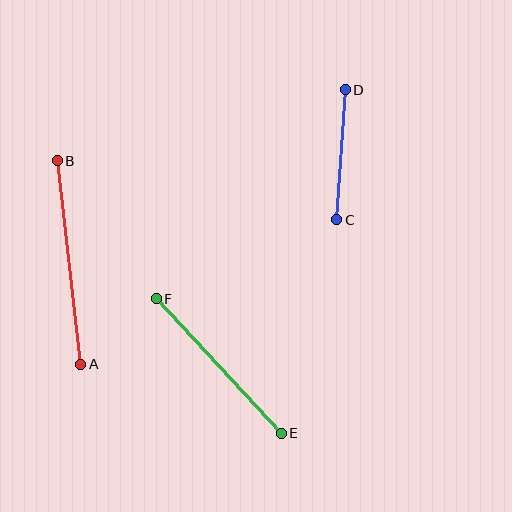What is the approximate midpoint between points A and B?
The midpoint is at approximately (69, 262) pixels.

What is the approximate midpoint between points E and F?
The midpoint is at approximately (219, 366) pixels.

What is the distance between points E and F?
The distance is approximately 184 pixels.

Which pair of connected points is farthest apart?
Points A and B are farthest apart.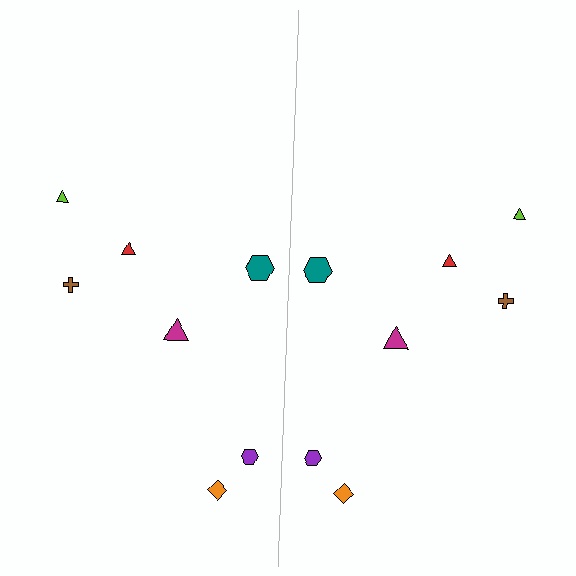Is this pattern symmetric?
Yes, this pattern has bilateral (reflection) symmetry.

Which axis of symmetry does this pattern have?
The pattern has a vertical axis of symmetry running through the center of the image.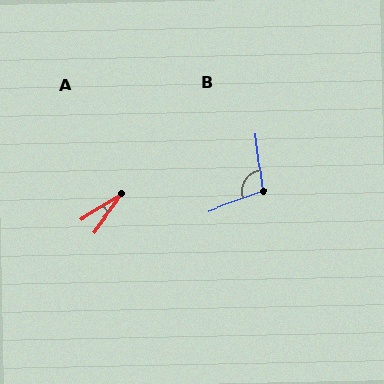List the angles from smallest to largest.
A (22°), B (103°).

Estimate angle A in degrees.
Approximately 22 degrees.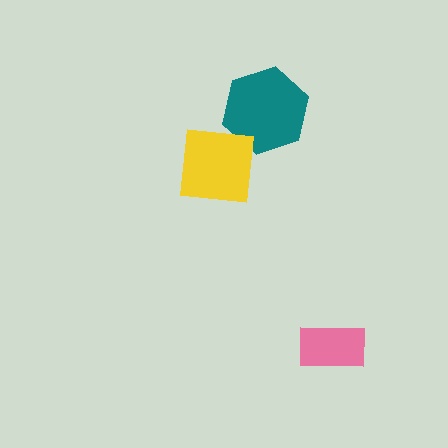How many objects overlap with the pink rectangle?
0 objects overlap with the pink rectangle.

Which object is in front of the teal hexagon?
The yellow square is in front of the teal hexagon.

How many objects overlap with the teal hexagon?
1 object overlaps with the teal hexagon.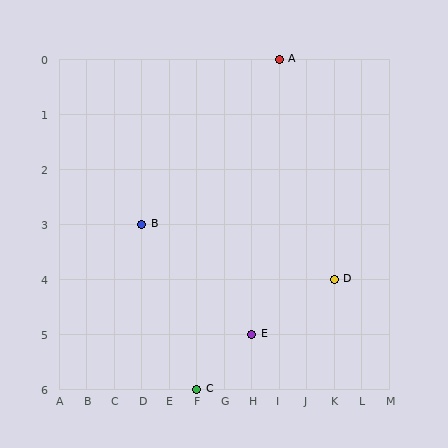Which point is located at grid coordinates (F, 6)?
Point C is at (F, 6).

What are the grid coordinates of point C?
Point C is at grid coordinates (F, 6).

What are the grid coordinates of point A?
Point A is at grid coordinates (I, 0).